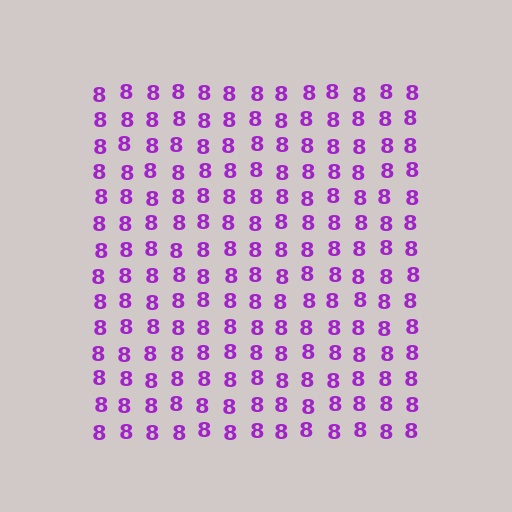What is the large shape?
The large shape is a square.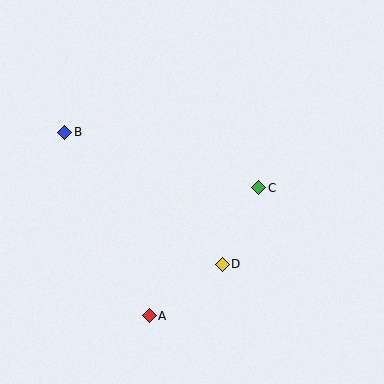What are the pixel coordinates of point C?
Point C is at (259, 188).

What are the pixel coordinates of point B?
Point B is at (65, 132).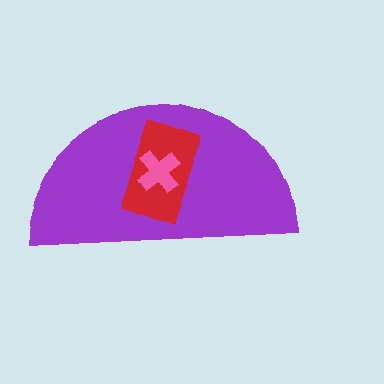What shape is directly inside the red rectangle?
The pink cross.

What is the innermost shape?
The pink cross.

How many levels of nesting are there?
3.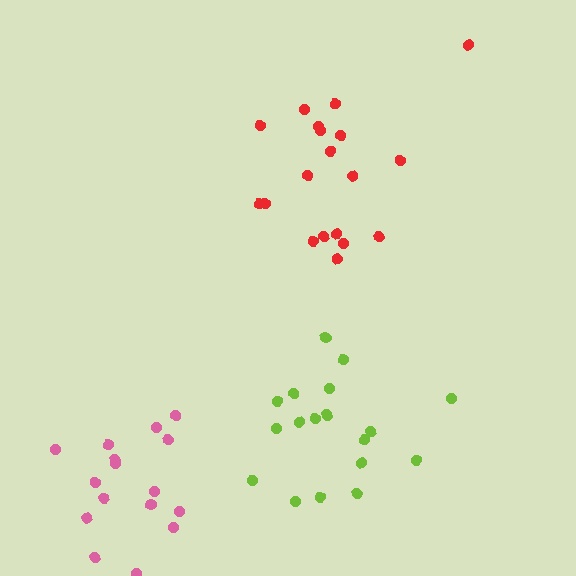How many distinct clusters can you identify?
There are 3 distinct clusters.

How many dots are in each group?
Group 1: 19 dots, Group 2: 16 dots, Group 3: 19 dots (54 total).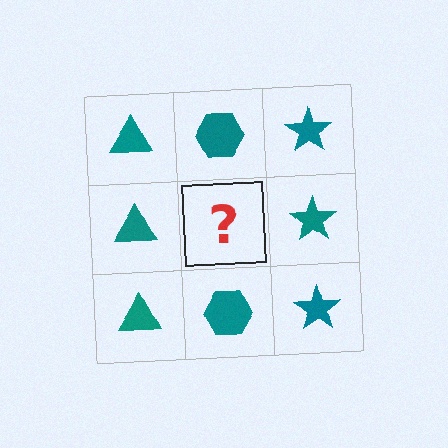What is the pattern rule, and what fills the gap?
The rule is that each column has a consistent shape. The gap should be filled with a teal hexagon.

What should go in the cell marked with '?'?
The missing cell should contain a teal hexagon.